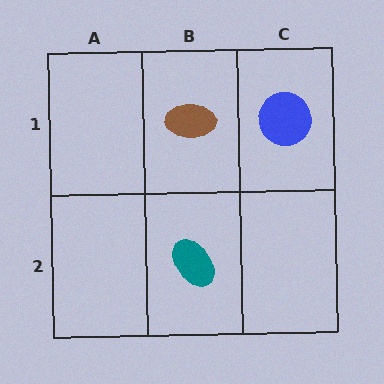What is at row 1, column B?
A brown ellipse.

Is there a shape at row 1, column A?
No, that cell is empty.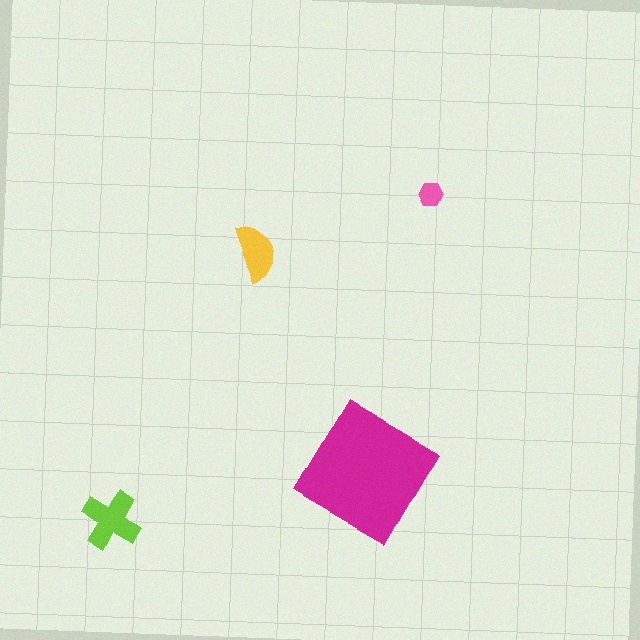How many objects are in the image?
There are 4 objects in the image.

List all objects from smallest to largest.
The pink hexagon, the yellow semicircle, the lime cross, the magenta diamond.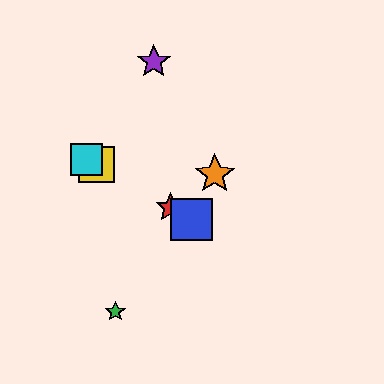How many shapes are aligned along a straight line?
4 shapes (the red star, the blue square, the yellow square, the cyan square) are aligned along a straight line.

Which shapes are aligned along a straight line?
The red star, the blue square, the yellow square, the cyan square are aligned along a straight line.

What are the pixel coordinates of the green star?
The green star is at (115, 312).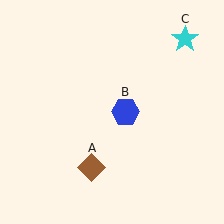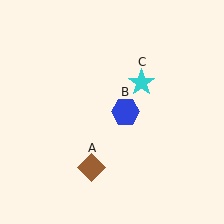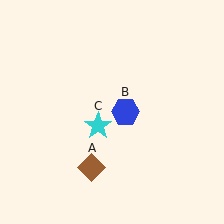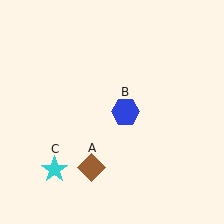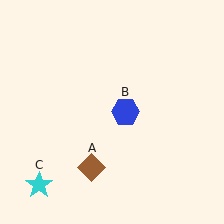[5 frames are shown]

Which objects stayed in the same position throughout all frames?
Brown diamond (object A) and blue hexagon (object B) remained stationary.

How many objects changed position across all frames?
1 object changed position: cyan star (object C).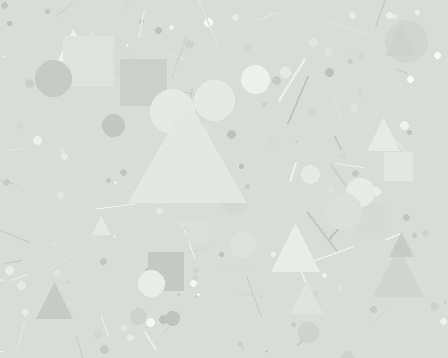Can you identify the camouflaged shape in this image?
The camouflaged shape is a triangle.